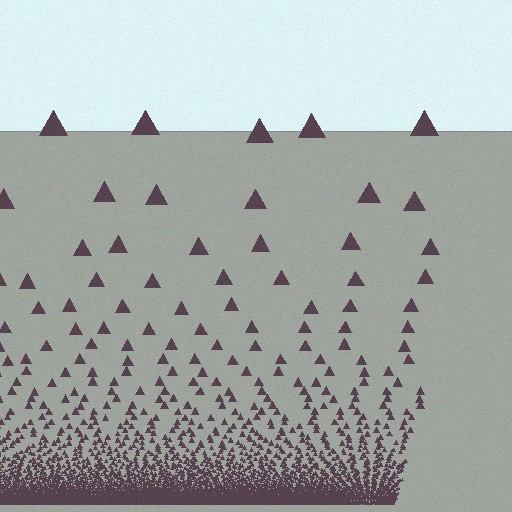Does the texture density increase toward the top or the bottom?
Density increases toward the bottom.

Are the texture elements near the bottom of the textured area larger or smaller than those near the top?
Smaller. The gradient is inverted — elements near the bottom are smaller and denser.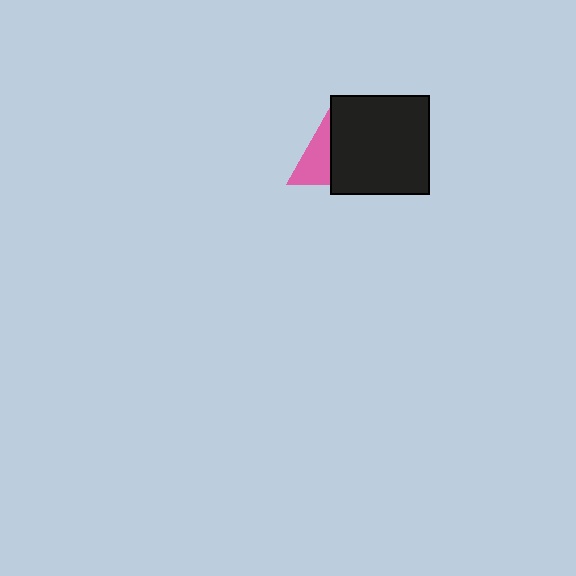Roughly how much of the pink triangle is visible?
A small part of it is visible (roughly 43%).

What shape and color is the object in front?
The object in front is a black square.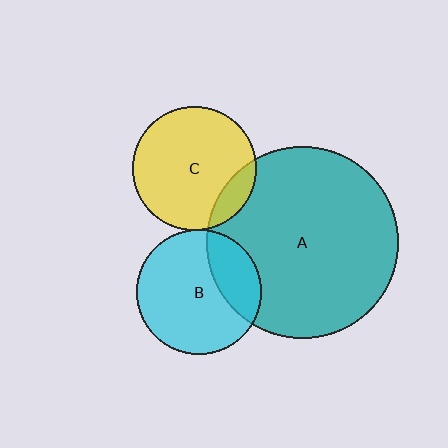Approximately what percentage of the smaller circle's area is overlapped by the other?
Approximately 25%.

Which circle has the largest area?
Circle A (teal).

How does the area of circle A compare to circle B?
Approximately 2.4 times.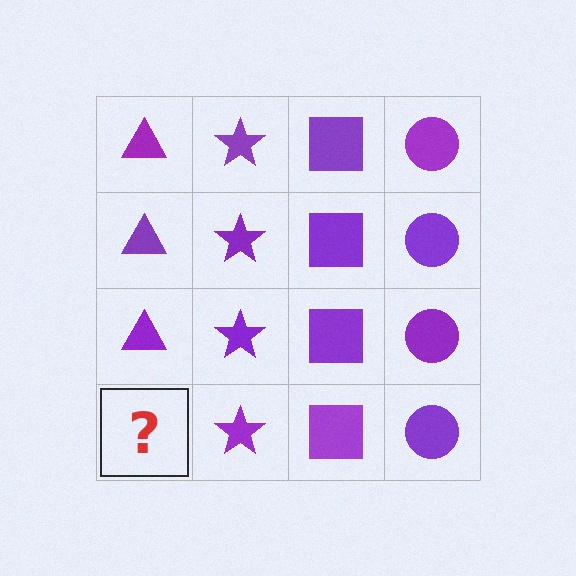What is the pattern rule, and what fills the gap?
The rule is that each column has a consistent shape. The gap should be filled with a purple triangle.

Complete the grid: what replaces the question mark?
The question mark should be replaced with a purple triangle.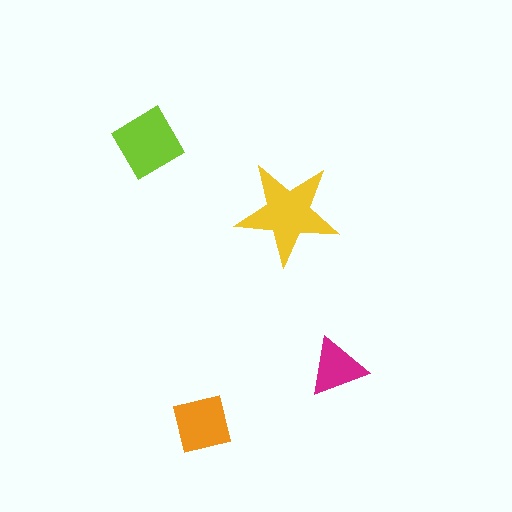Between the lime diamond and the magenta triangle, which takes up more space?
The lime diamond.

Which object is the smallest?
The magenta triangle.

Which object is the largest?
The yellow star.